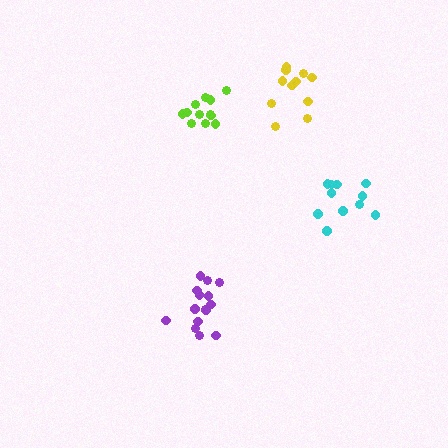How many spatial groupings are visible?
There are 4 spatial groupings.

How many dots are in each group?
Group 1: 15 dots, Group 2: 11 dots, Group 3: 11 dots, Group 4: 12 dots (49 total).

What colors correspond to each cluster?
The clusters are colored: purple, cyan, yellow, lime.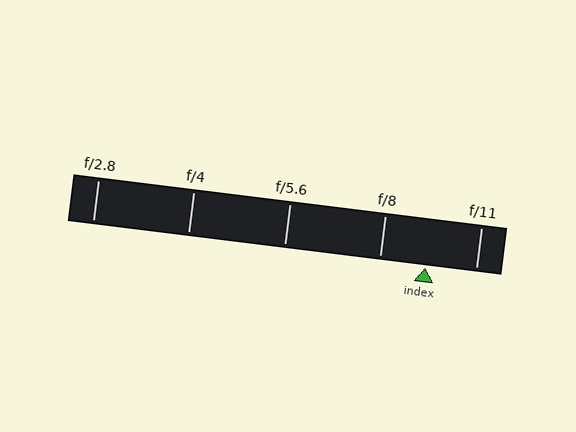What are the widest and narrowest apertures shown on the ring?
The widest aperture shown is f/2.8 and the narrowest is f/11.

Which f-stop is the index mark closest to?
The index mark is closest to f/8.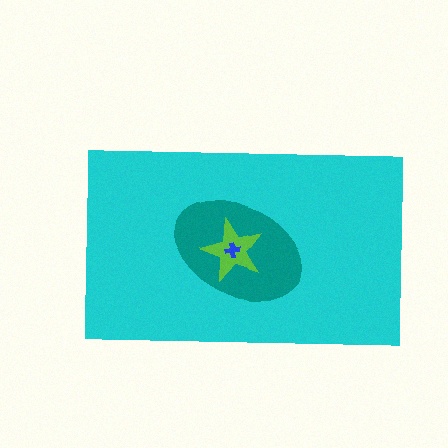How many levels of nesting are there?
4.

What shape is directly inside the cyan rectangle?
The teal ellipse.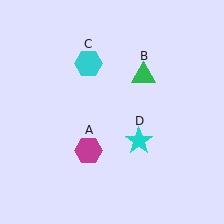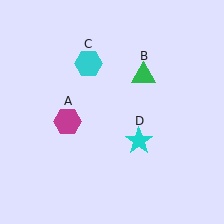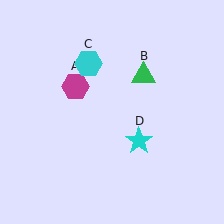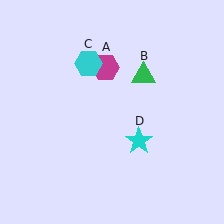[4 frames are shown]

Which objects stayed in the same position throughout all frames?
Green triangle (object B) and cyan hexagon (object C) and cyan star (object D) remained stationary.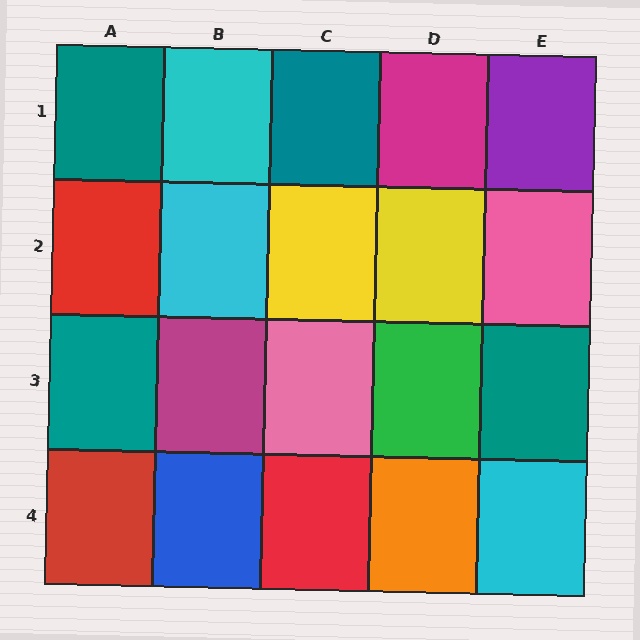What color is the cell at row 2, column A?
Red.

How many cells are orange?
1 cell is orange.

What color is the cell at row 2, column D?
Yellow.